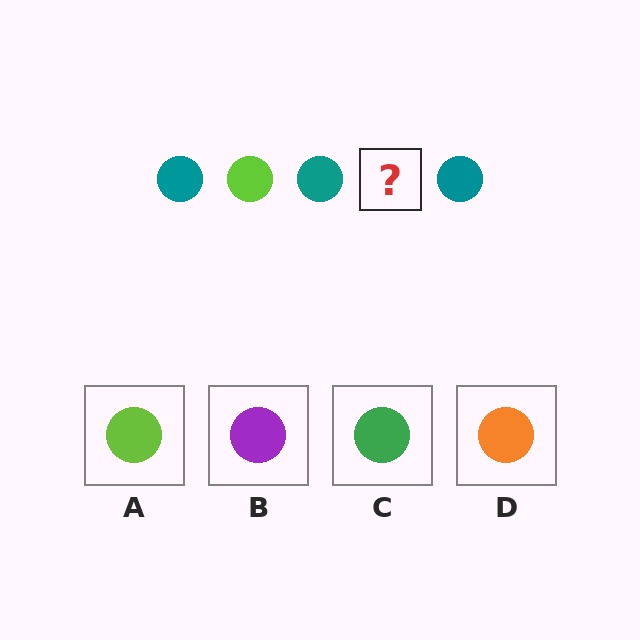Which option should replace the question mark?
Option A.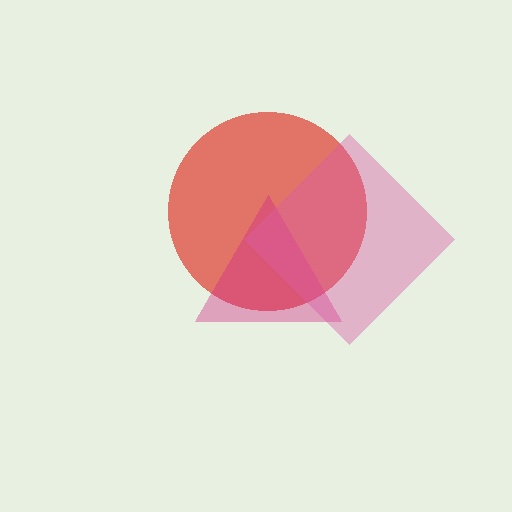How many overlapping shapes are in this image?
There are 3 overlapping shapes in the image.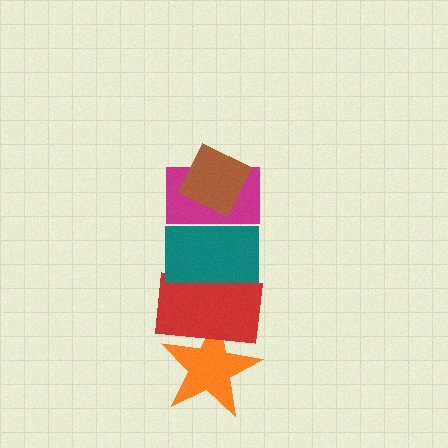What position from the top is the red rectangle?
The red rectangle is 4th from the top.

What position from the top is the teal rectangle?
The teal rectangle is 3rd from the top.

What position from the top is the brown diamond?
The brown diamond is 1st from the top.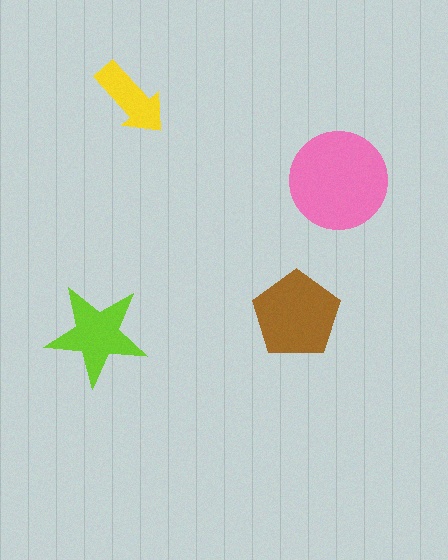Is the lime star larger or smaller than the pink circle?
Smaller.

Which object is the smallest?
The yellow arrow.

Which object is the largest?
The pink circle.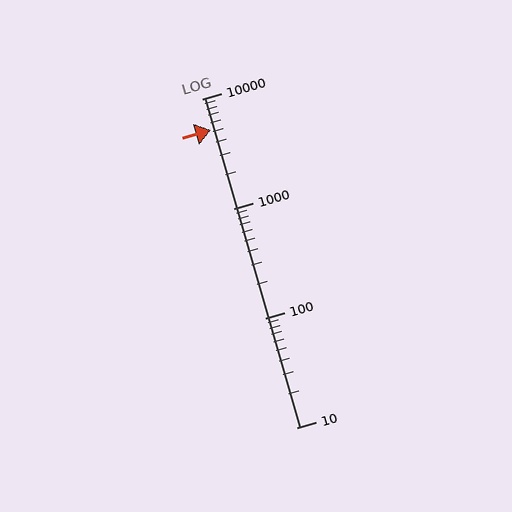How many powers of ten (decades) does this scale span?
The scale spans 3 decades, from 10 to 10000.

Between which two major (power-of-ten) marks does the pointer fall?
The pointer is between 1000 and 10000.